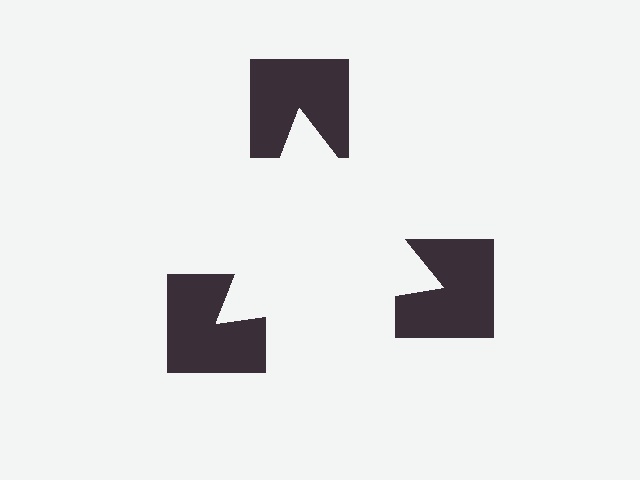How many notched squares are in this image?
There are 3 — one at each vertex of the illusory triangle.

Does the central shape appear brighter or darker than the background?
It typically appears slightly brighter than the background, even though no actual brightness change is drawn.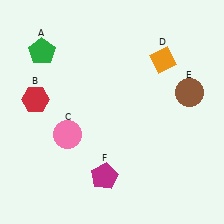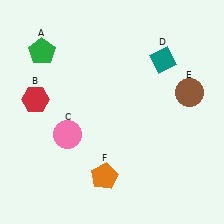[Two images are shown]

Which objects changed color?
D changed from orange to teal. F changed from magenta to orange.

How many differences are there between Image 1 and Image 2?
There are 2 differences between the two images.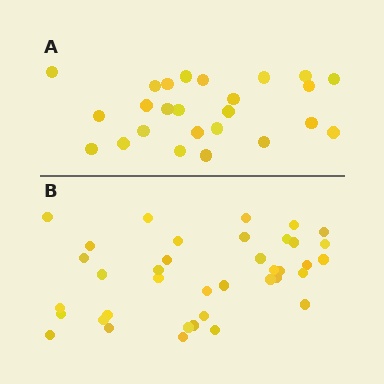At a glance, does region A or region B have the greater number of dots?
Region B (the bottom region) has more dots.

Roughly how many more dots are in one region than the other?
Region B has approximately 15 more dots than region A.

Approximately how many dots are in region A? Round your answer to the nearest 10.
About 20 dots. (The exact count is 25, which rounds to 20.)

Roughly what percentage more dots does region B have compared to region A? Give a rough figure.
About 50% more.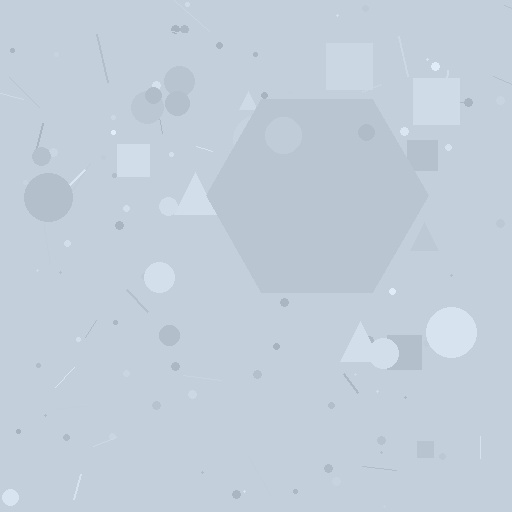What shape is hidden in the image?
A hexagon is hidden in the image.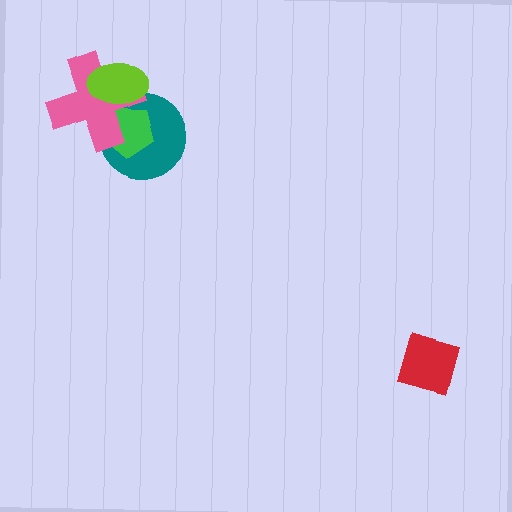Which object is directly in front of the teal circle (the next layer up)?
The green pentagon is directly in front of the teal circle.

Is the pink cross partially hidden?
Yes, it is partially covered by another shape.